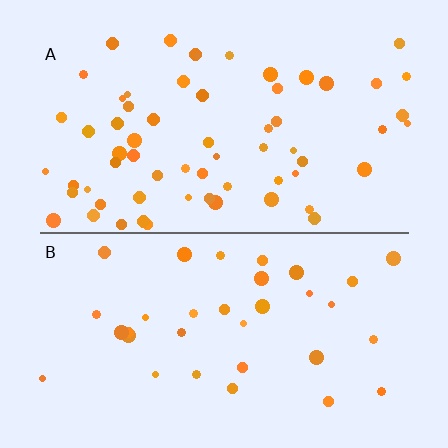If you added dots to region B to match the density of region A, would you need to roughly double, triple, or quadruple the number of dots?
Approximately double.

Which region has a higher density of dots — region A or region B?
A (the top).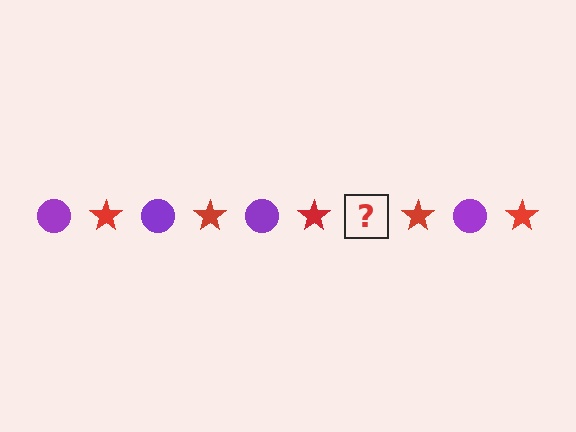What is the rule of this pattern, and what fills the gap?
The rule is that the pattern alternates between purple circle and red star. The gap should be filled with a purple circle.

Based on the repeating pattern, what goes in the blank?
The blank should be a purple circle.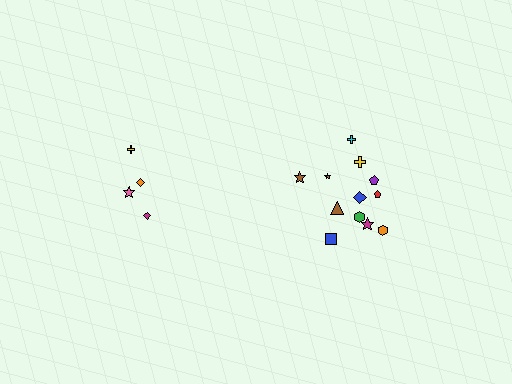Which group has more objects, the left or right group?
The right group.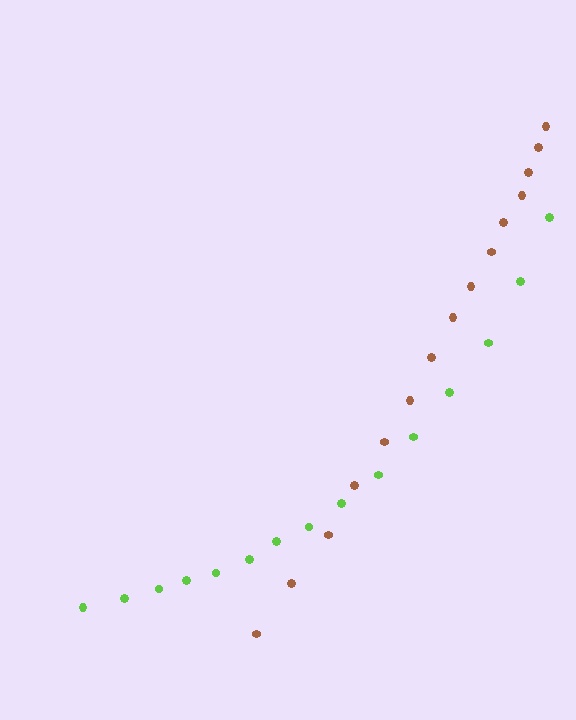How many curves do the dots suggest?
There are 2 distinct paths.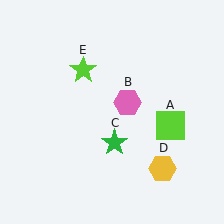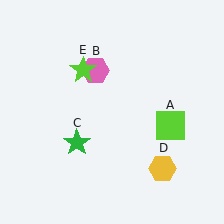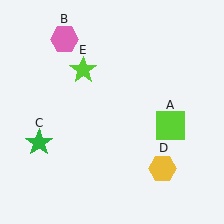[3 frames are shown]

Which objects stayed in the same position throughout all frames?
Lime square (object A) and yellow hexagon (object D) and lime star (object E) remained stationary.